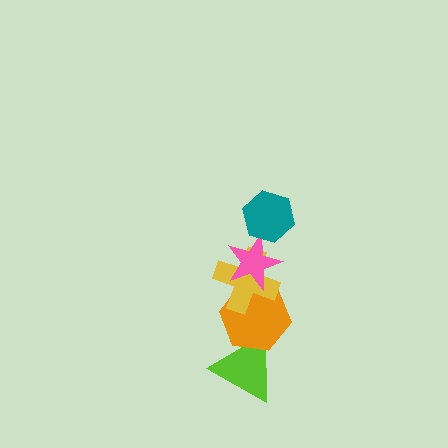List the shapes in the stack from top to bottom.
From top to bottom: the teal hexagon, the pink star, the yellow cross, the orange hexagon, the lime triangle.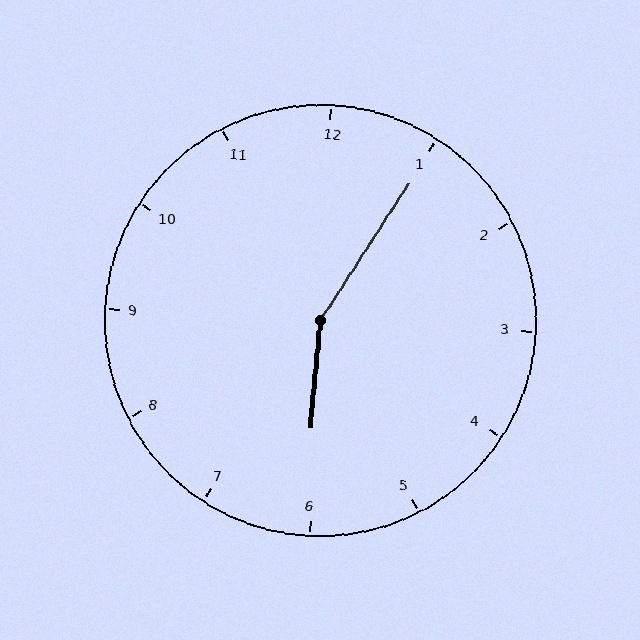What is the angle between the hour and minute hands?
Approximately 152 degrees.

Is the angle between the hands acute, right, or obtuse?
It is obtuse.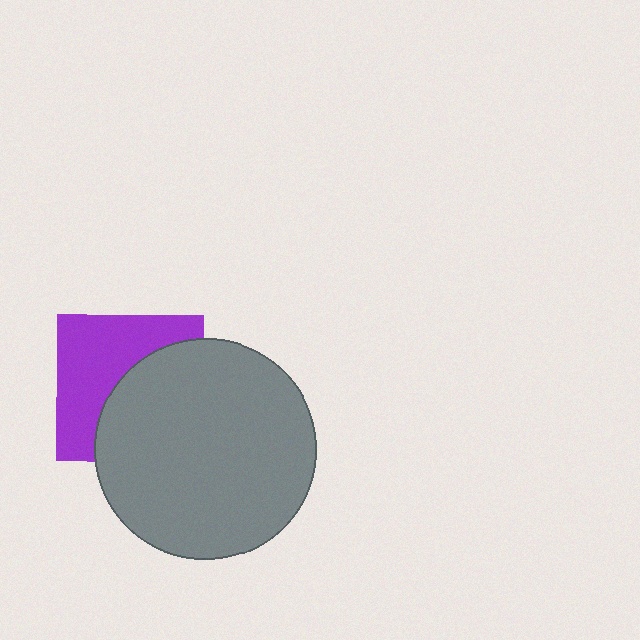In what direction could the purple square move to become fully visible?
The purple square could move toward the upper-left. That would shift it out from behind the gray circle entirely.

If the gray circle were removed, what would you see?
You would see the complete purple square.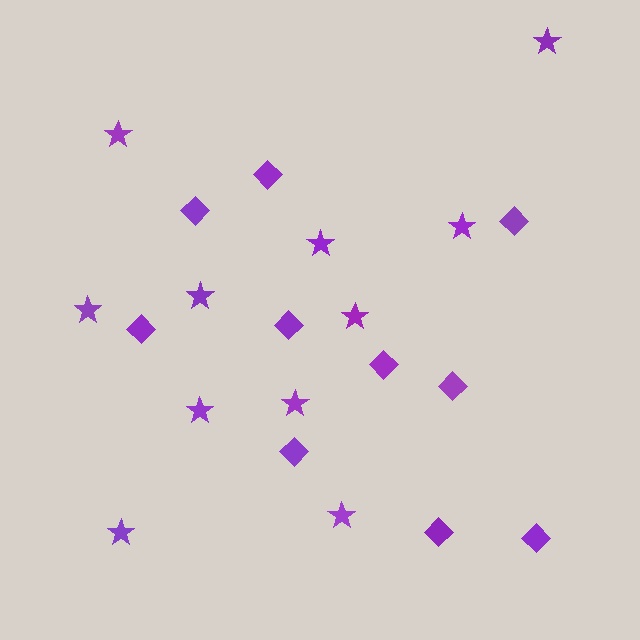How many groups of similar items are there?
There are 2 groups: one group of diamonds (10) and one group of stars (11).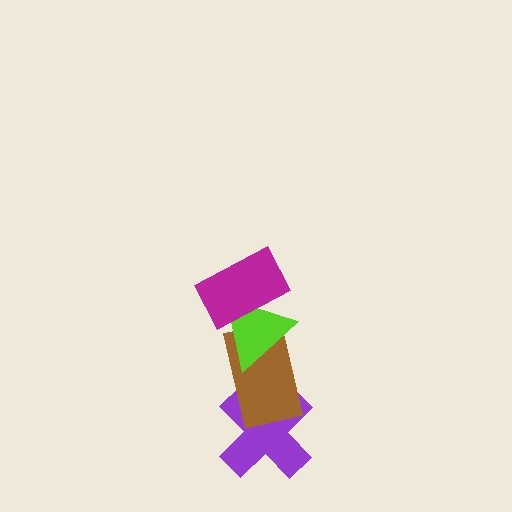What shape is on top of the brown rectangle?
The lime triangle is on top of the brown rectangle.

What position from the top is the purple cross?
The purple cross is 4th from the top.